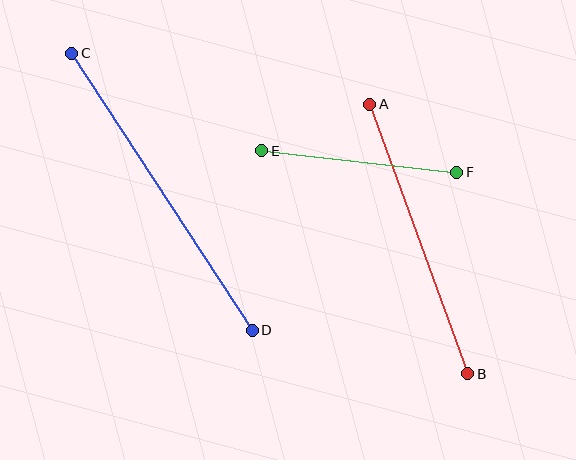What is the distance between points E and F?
The distance is approximately 197 pixels.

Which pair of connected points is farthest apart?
Points C and D are farthest apart.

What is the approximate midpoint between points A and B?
The midpoint is at approximately (419, 239) pixels.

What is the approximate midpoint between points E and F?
The midpoint is at approximately (359, 162) pixels.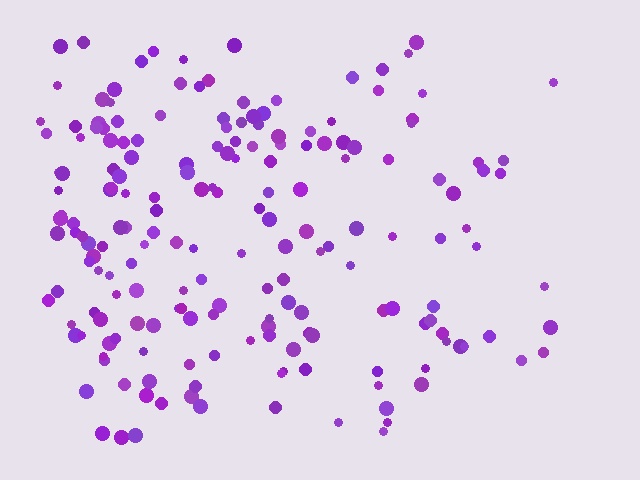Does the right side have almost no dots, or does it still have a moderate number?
Still a moderate number, just noticeably fewer than the left.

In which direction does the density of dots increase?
From right to left, with the left side densest.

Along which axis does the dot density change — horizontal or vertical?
Horizontal.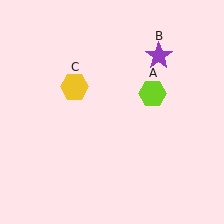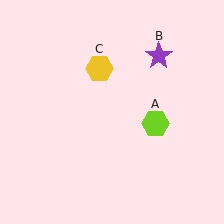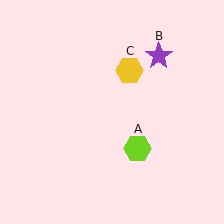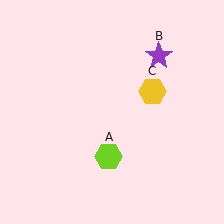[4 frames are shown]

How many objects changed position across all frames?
2 objects changed position: lime hexagon (object A), yellow hexagon (object C).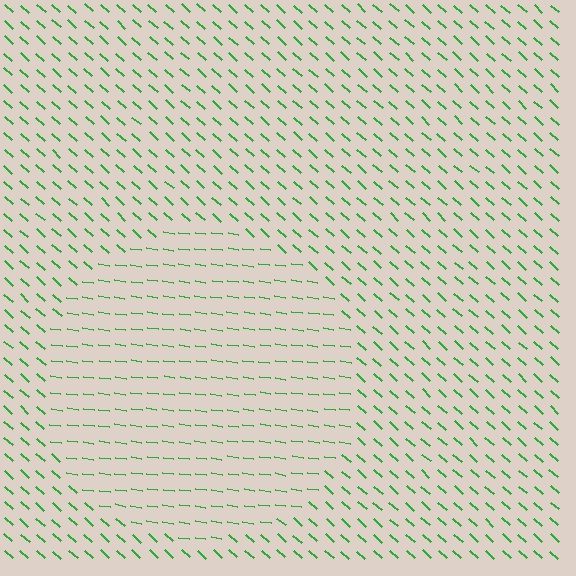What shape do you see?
I see a circle.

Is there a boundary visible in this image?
Yes, there is a texture boundary formed by a change in line orientation.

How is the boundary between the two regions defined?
The boundary is defined purely by a change in line orientation (approximately 34 degrees difference). All lines are the same color and thickness.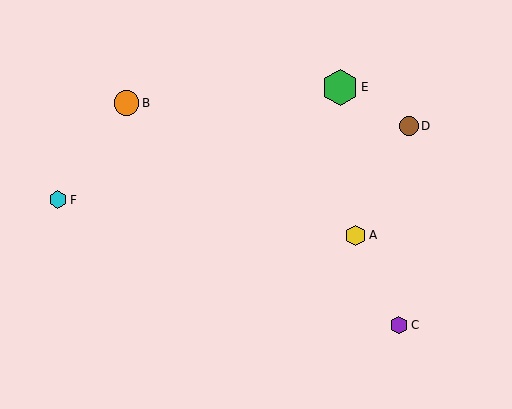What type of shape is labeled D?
Shape D is a brown circle.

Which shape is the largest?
The green hexagon (labeled E) is the largest.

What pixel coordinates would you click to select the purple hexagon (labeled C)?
Click at (399, 325) to select the purple hexagon C.